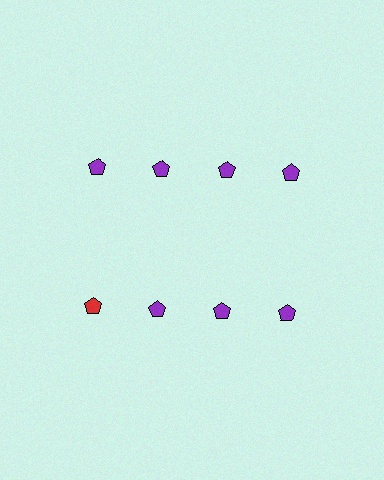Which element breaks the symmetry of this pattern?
The red pentagon in the second row, leftmost column breaks the symmetry. All other shapes are purple pentagons.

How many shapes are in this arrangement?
There are 8 shapes arranged in a grid pattern.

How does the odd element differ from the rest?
It has a different color: red instead of purple.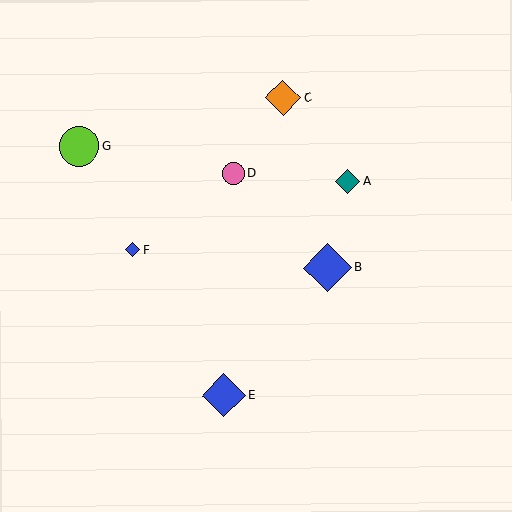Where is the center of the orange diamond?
The center of the orange diamond is at (283, 98).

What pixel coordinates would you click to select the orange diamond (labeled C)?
Click at (283, 98) to select the orange diamond C.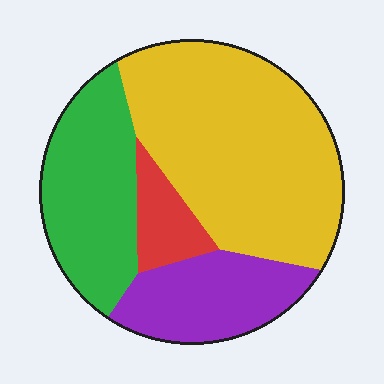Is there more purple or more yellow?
Yellow.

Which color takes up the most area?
Yellow, at roughly 50%.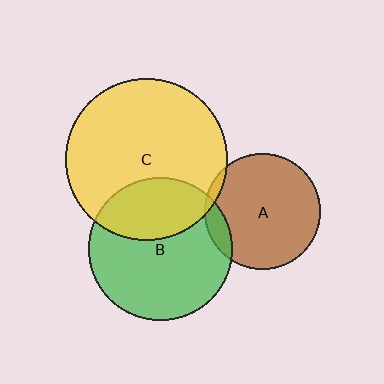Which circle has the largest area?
Circle C (yellow).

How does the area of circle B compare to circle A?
Approximately 1.5 times.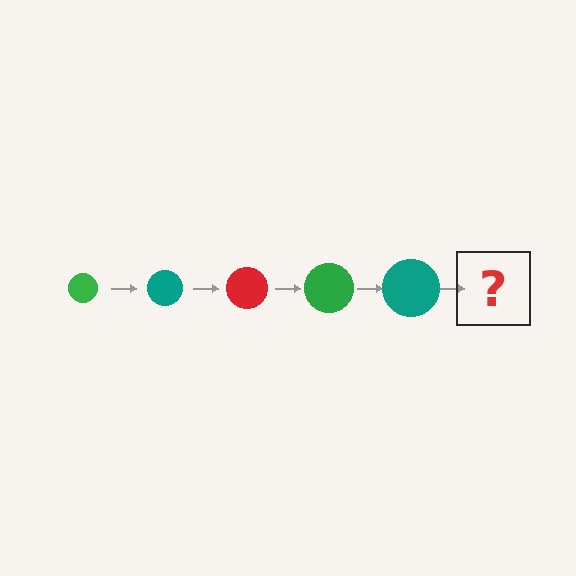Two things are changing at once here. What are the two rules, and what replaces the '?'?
The two rules are that the circle grows larger each step and the color cycles through green, teal, and red. The '?' should be a red circle, larger than the previous one.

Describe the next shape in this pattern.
It should be a red circle, larger than the previous one.